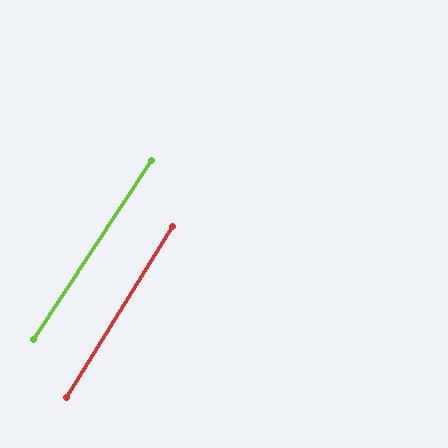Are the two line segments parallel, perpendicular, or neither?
Parallel — their directions differ by only 1.5°.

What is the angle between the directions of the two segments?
Approximately 1 degree.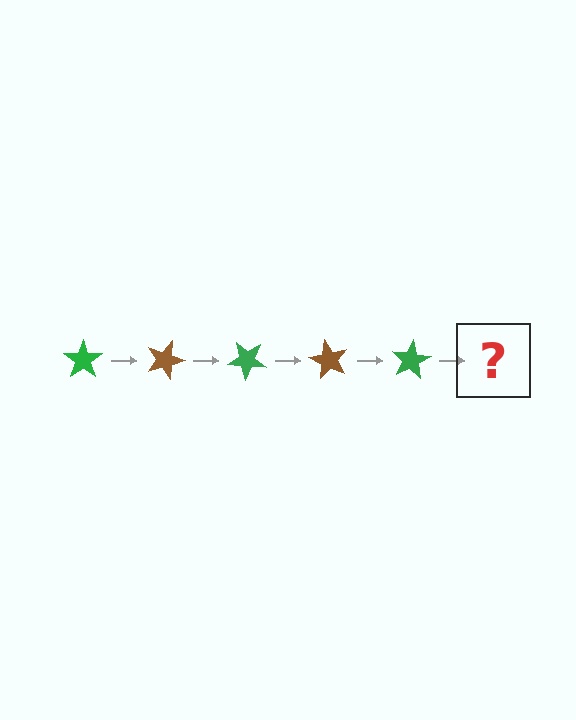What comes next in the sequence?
The next element should be a brown star, rotated 100 degrees from the start.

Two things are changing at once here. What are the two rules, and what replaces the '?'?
The two rules are that it rotates 20 degrees each step and the color cycles through green and brown. The '?' should be a brown star, rotated 100 degrees from the start.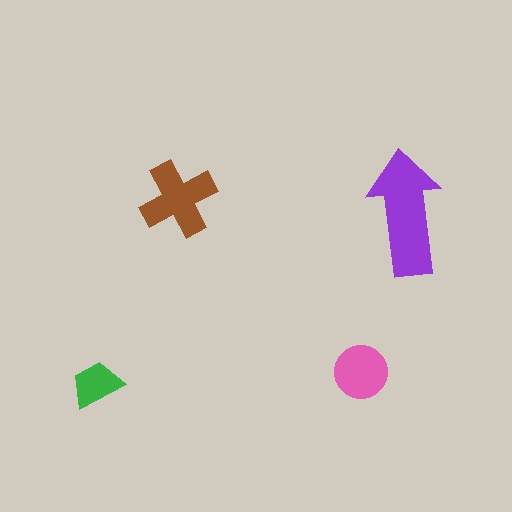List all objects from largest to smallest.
The purple arrow, the brown cross, the pink circle, the green trapezoid.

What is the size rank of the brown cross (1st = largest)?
2nd.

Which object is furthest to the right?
The purple arrow is rightmost.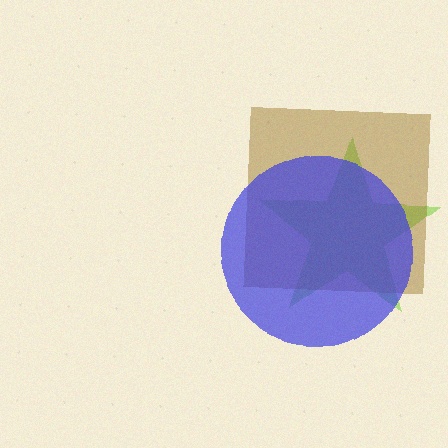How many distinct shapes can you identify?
There are 3 distinct shapes: a lime star, a brown square, a blue circle.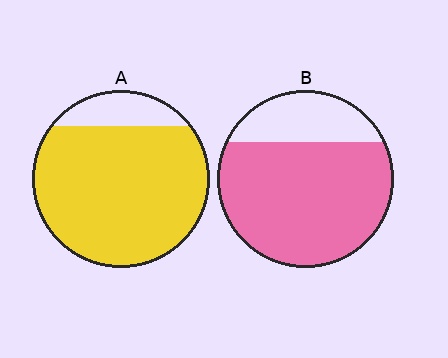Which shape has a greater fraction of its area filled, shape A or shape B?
Shape A.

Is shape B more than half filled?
Yes.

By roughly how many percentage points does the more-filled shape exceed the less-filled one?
By roughly 10 percentage points (A over B).